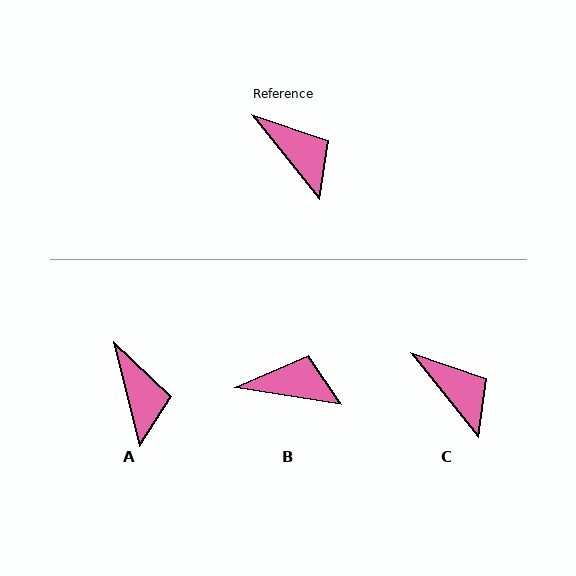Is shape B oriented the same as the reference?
No, it is off by about 42 degrees.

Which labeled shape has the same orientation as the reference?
C.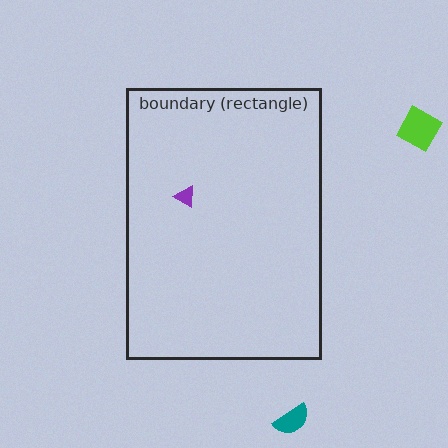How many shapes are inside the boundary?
1 inside, 2 outside.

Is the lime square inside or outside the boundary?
Outside.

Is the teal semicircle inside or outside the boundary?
Outside.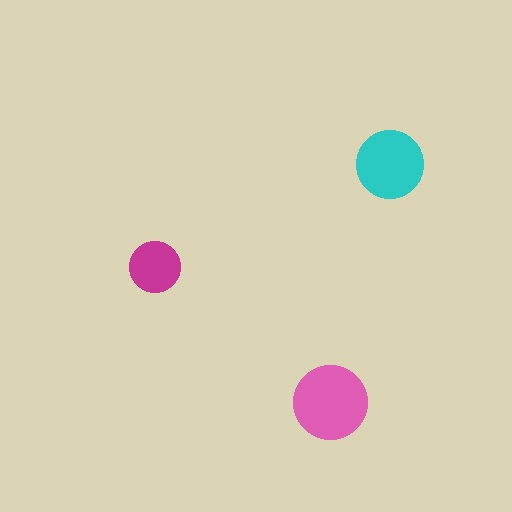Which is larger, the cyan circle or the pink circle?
The pink one.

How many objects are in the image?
There are 3 objects in the image.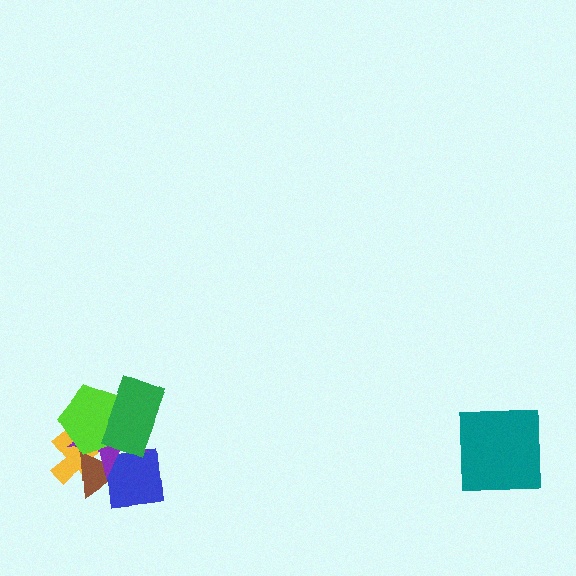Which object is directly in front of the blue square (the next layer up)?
The purple star is directly in front of the blue square.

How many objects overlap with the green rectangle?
3 objects overlap with the green rectangle.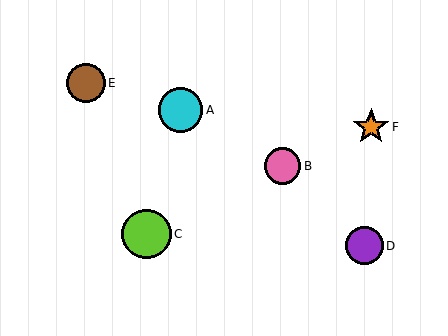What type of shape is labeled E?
Shape E is a brown circle.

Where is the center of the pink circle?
The center of the pink circle is at (283, 166).